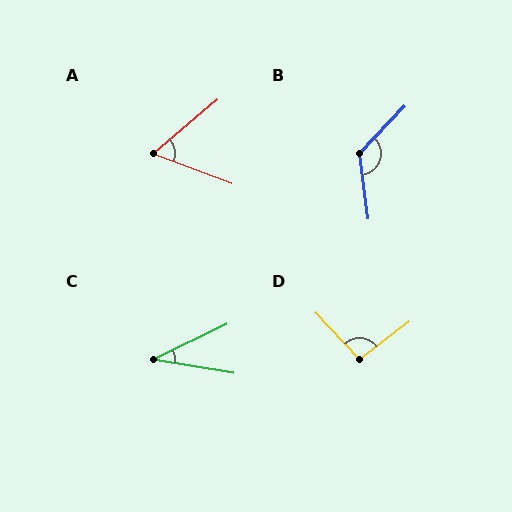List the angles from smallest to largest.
C (36°), A (61°), D (96°), B (128°).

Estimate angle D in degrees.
Approximately 96 degrees.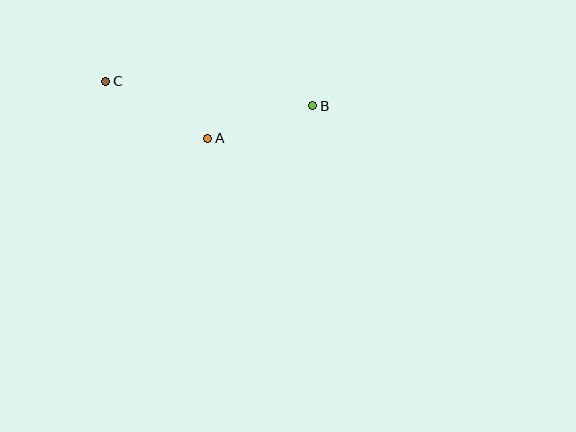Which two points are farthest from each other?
Points B and C are farthest from each other.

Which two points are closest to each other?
Points A and B are closest to each other.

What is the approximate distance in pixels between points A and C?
The distance between A and C is approximately 117 pixels.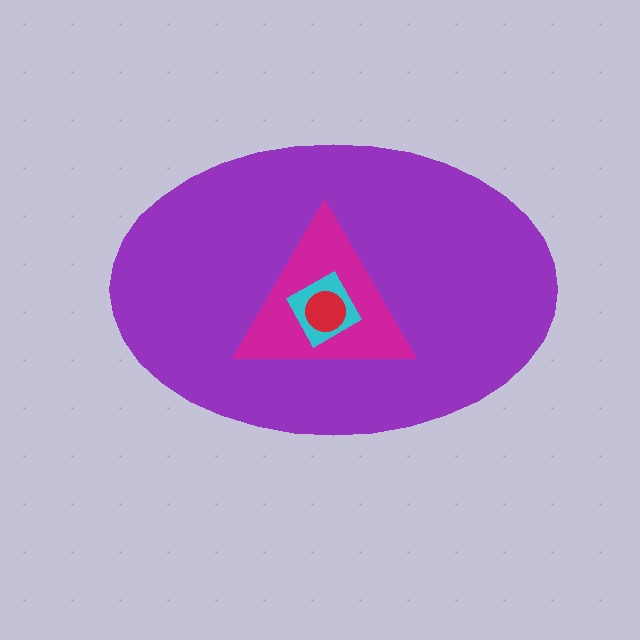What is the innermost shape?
The red circle.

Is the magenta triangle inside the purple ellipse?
Yes.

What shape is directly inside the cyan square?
The red circle.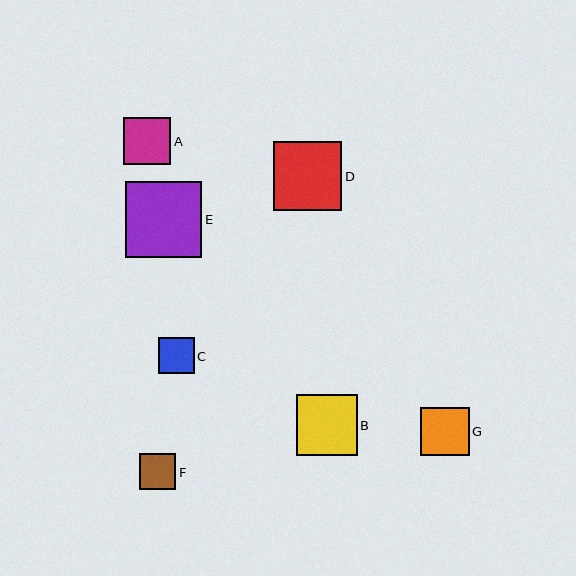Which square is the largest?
Square E is the largest with a size of approximately 76 pixels.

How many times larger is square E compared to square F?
Square E is approximately 2.1 times the size of square F.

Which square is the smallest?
Square C is the smallest with a size of approximately 36 pixels.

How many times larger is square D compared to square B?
Square D is approximately 1.1 times the size of square B.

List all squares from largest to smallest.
From largest to smallest: E, D, B, G, A, F, C.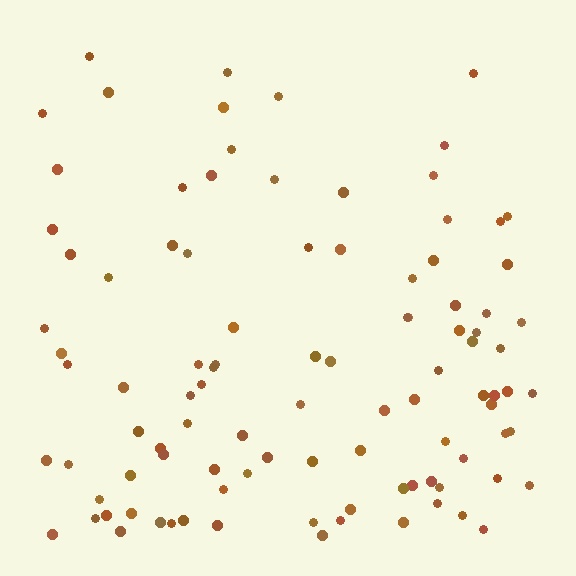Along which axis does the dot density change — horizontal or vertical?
Vertical.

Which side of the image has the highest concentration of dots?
The bottom.